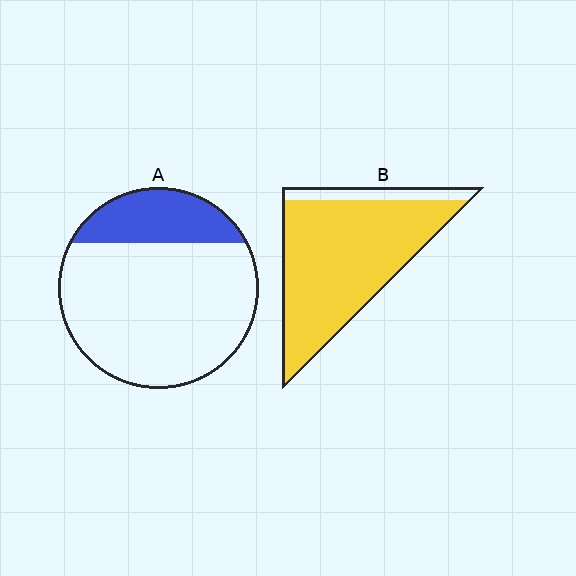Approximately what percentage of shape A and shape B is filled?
A is approximately 25% and B is approximately 90%.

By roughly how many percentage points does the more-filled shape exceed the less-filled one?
By roughly 65 percentage points (B over A).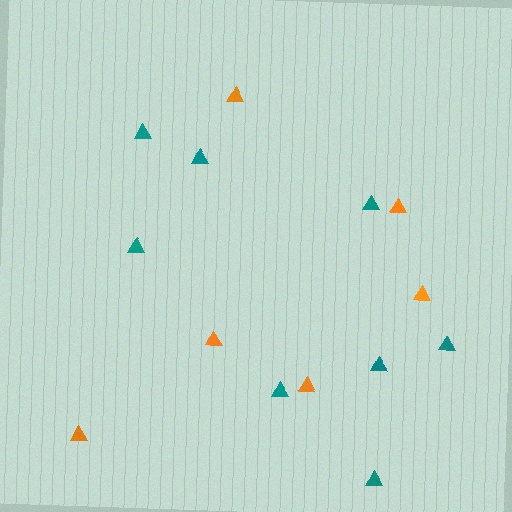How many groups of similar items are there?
There are 2 groups: one group of orange triangles (6) and one group of teal triangles (8).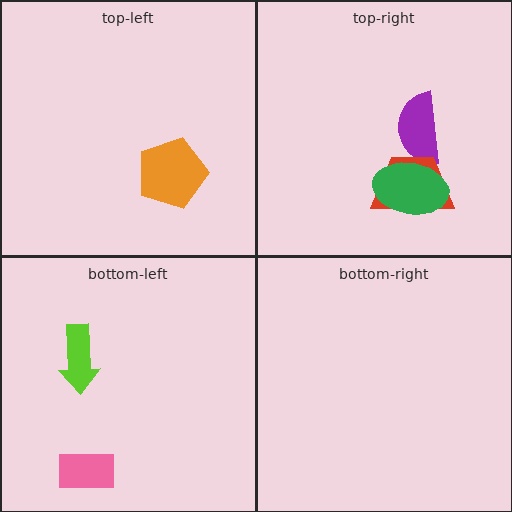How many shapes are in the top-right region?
3.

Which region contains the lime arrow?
The bottom-left region.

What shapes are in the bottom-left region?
The pink rectangle, the lime arrow.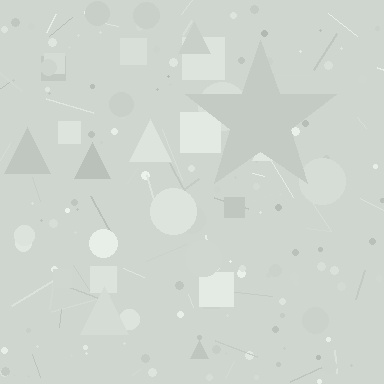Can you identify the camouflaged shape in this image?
The camouflaged shape is a star.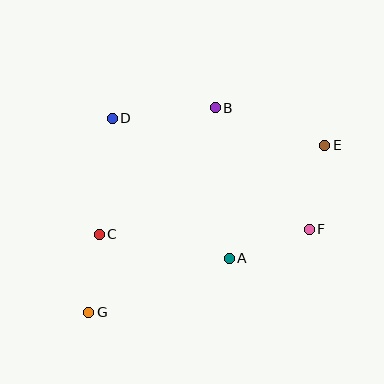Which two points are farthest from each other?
Points E and G are farthest from each other.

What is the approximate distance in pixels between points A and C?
The distance between A and C is approximately 132 pixels.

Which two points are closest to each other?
Points C and G are closest to each other.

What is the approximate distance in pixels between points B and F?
The distance between B and F is approximately 153 pixels.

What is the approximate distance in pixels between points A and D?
The distance between A and D is approximately 182 pixels.